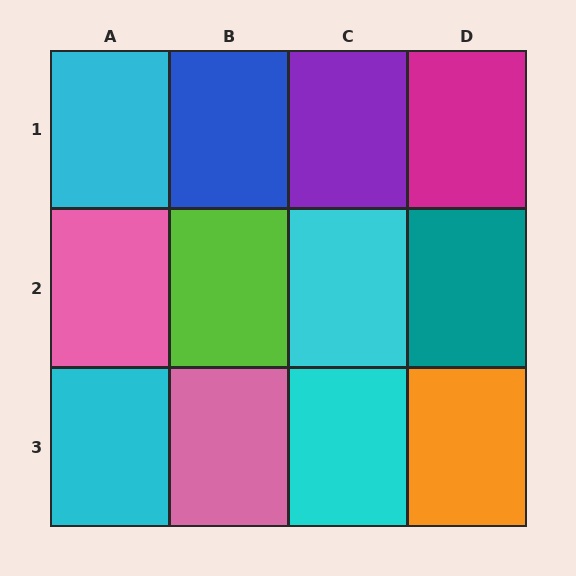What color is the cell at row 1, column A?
Cyan.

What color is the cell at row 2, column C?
Cyan.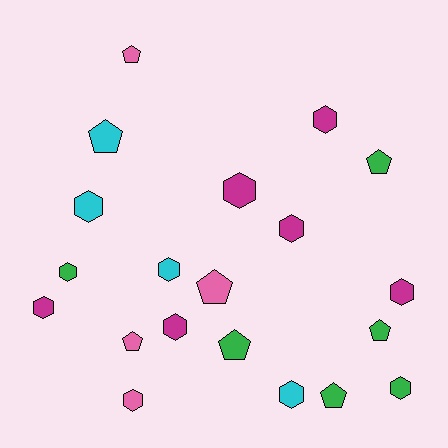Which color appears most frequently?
Magenta, with 6 objects.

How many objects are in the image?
There are 20 objects.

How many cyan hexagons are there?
There are 3 cyan hexagons.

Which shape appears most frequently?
Hexagon, with 12 objects.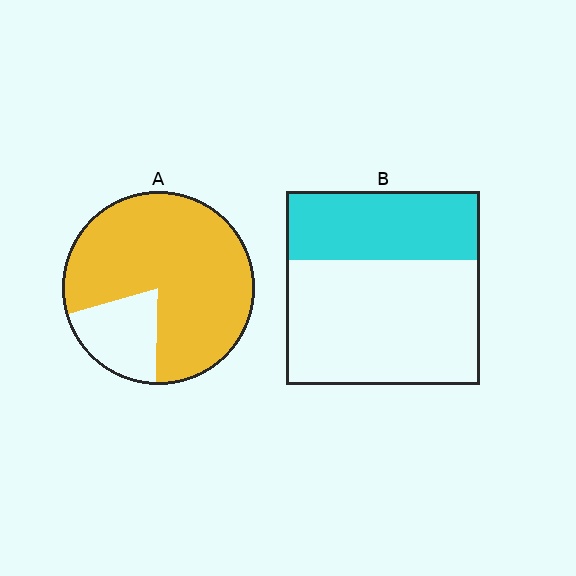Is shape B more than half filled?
No.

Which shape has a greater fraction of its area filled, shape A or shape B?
Shape A.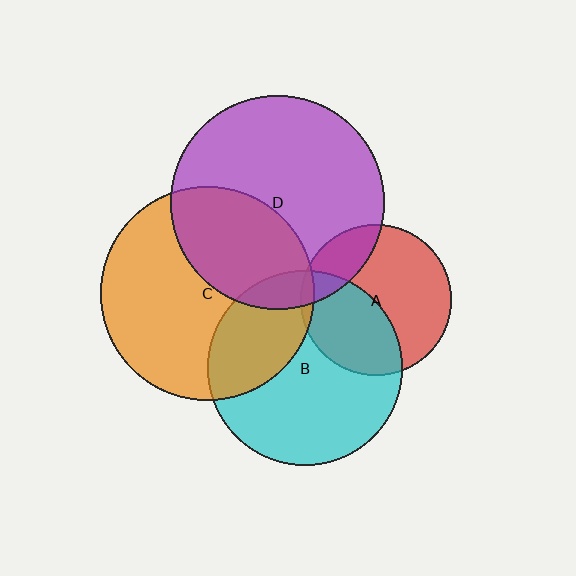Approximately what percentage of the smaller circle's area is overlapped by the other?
Approximately 40%.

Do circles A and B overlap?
Yes.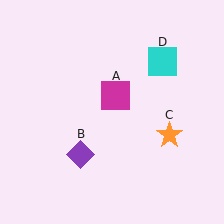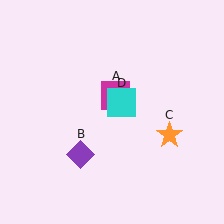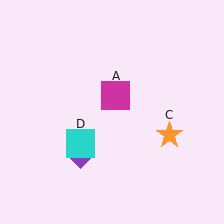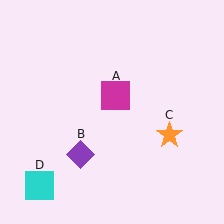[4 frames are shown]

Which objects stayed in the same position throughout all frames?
Magenta square (object A) and purple diamond (object B) and orange star (object C) remained stationary.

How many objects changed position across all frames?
1 object changed position: cyan square (object D).